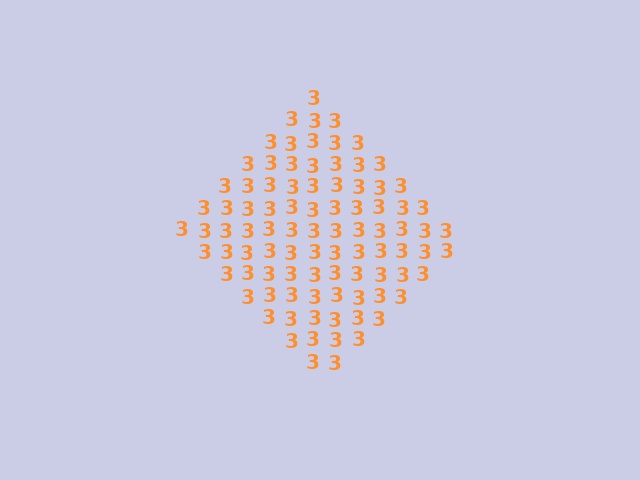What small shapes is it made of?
It is made of small digit 3's.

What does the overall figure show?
The overall figure shows a diamond.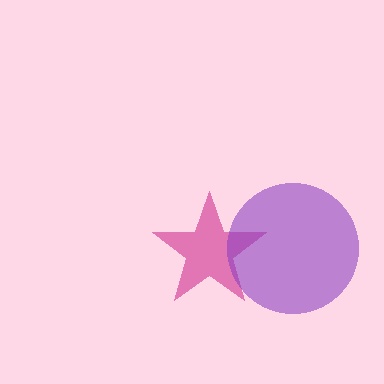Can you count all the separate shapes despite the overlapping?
Yes, there are 2 separate shapes.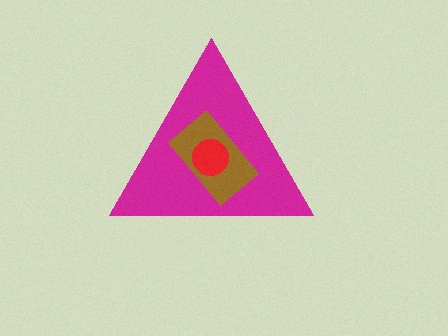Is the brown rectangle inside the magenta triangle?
Yes.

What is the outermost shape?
The magenta triangle.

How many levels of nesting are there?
3.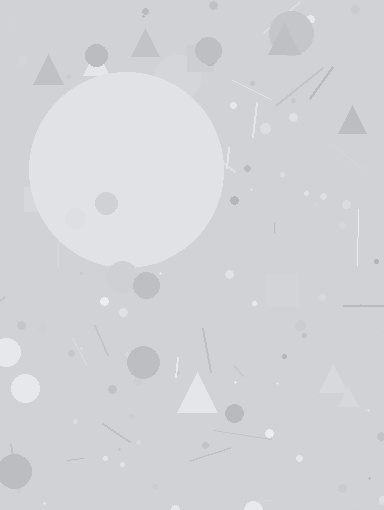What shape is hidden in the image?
A circle is hidden in the image.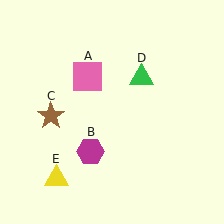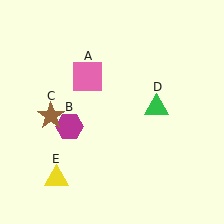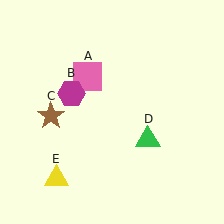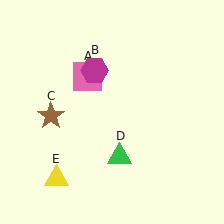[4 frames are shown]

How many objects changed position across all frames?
2 objects changed position: magenta hexagon (object B), green triangle (object D).